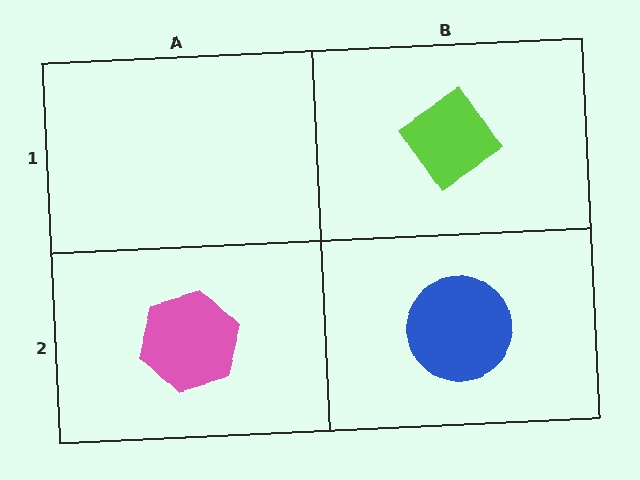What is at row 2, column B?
A blue circle.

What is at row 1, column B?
A lime diamond.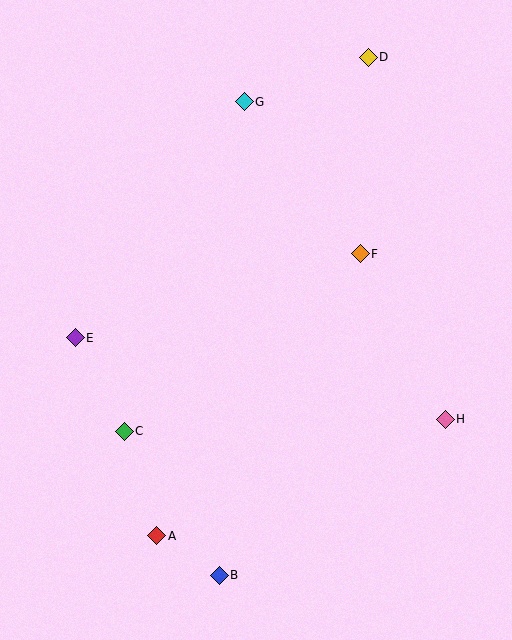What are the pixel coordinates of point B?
Point B is at (219, 575).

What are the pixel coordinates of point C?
Point C is at (124, 431).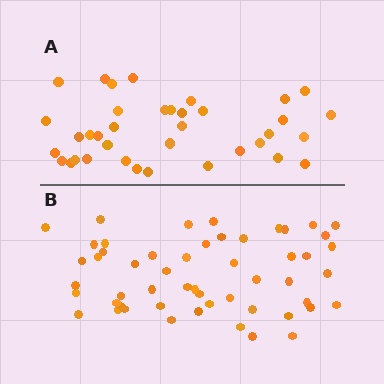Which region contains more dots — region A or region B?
Region B (the bottom region) has more dots.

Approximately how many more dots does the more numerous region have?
Region B has approximately 15 more dots than region A.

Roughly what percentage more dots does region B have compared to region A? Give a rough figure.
About 45% more.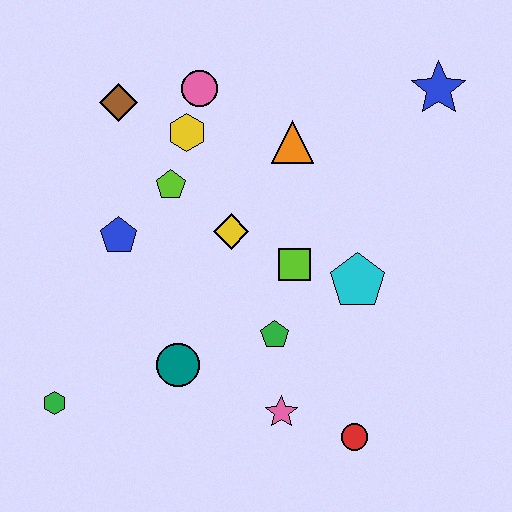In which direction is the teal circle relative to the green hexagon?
The teal circle is to the right of the green hexagon.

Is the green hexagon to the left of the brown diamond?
Yes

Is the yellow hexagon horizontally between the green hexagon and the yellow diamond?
Yes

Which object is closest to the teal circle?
The green pentagon is closest to the teal circle.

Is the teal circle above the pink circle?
No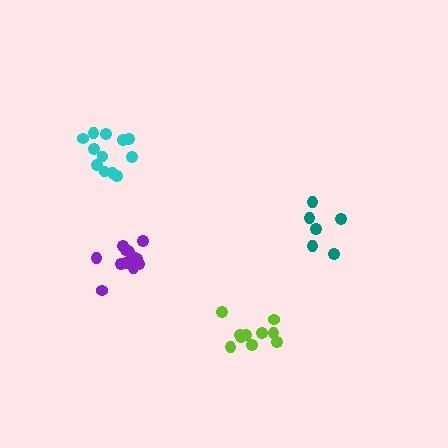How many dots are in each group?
Group 1: 12 dots, Group 2: 12 dots, Group 3: 6 dots, Group 4: 10 dots (40 total).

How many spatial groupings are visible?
There are 4 spatial groupings.